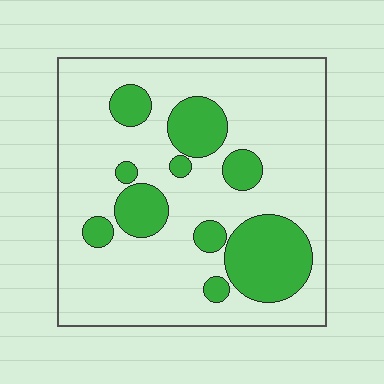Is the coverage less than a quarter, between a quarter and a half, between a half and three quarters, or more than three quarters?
Less than a quarter.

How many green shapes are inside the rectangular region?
10.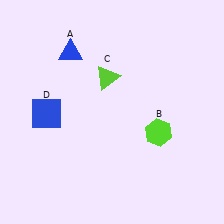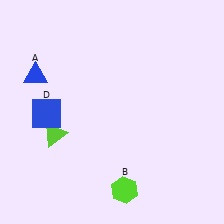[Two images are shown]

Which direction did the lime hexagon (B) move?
The lime hexagon (B) moved down.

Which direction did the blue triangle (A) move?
The blue triangle (A) moved left.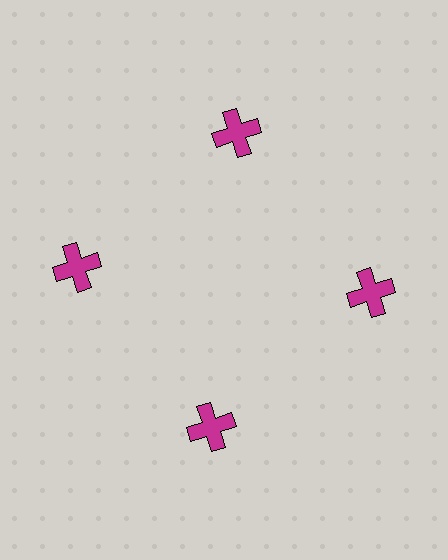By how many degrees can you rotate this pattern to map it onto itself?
The pattern maps onto itself every 90 degrees of rotation.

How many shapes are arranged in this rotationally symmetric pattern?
There are 4 shapes, arranged in 4 groups of 1.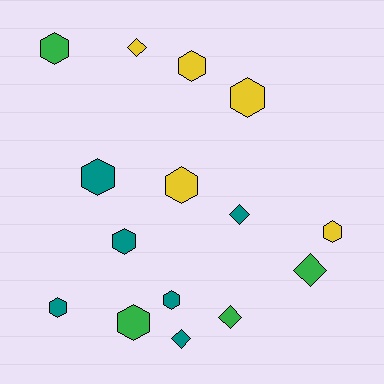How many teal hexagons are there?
There are 4 teal hexagons.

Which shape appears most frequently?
Hexagon, with 10 objects.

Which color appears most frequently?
Teal, with 6 objects.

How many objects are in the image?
There are 15 objects.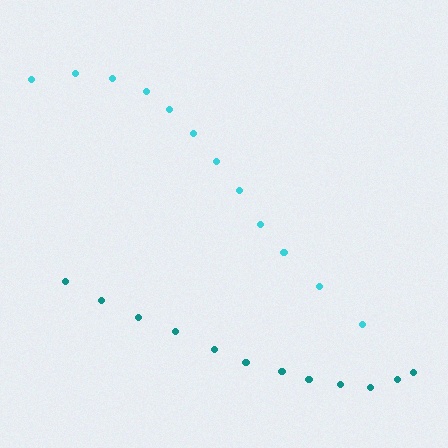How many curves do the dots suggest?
There are 2 distinct paths.